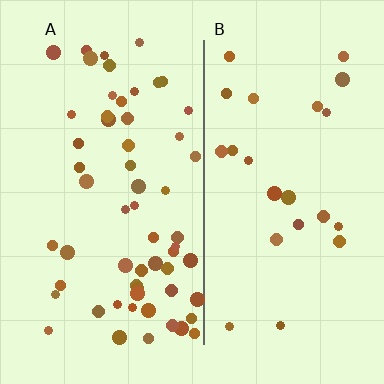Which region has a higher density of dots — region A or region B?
A (the left).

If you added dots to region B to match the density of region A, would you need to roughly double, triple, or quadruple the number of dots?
Approximately triple.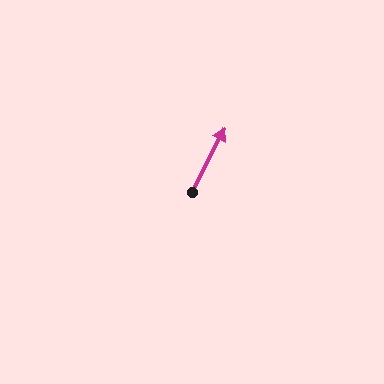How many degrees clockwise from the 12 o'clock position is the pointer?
Approximately 27 degrees.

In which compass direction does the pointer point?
Northeast.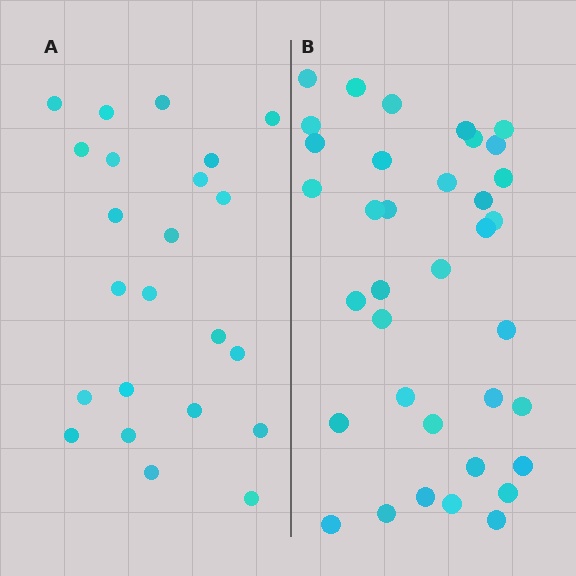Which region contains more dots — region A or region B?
Region B (the right region) has more dots.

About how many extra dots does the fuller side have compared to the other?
Region B has approximately 15 more dots than region A.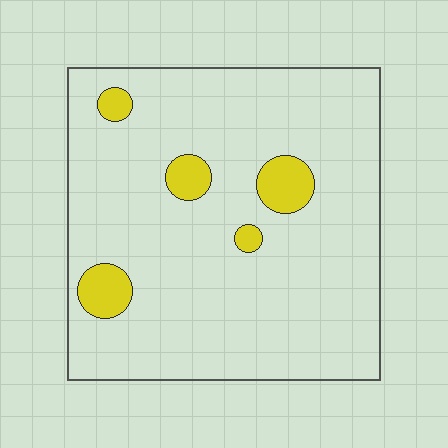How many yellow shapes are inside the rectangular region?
5.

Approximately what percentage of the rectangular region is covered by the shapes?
Approximately 10%.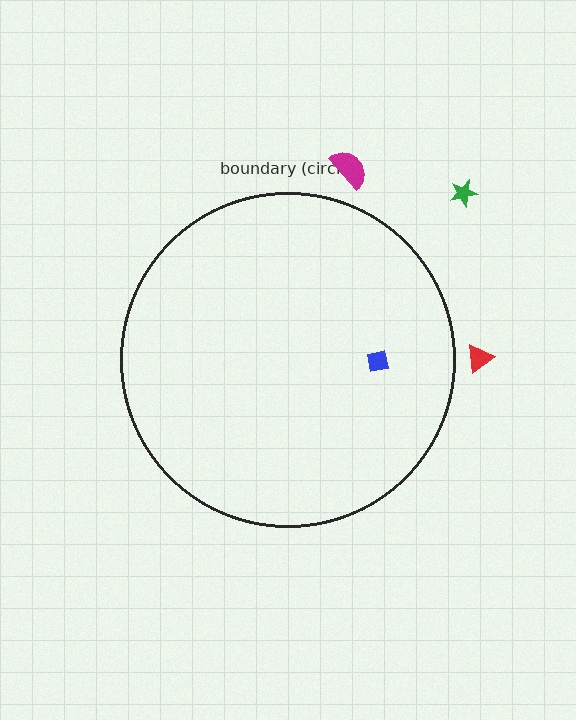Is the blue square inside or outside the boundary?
Inside.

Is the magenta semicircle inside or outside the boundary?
Outside.